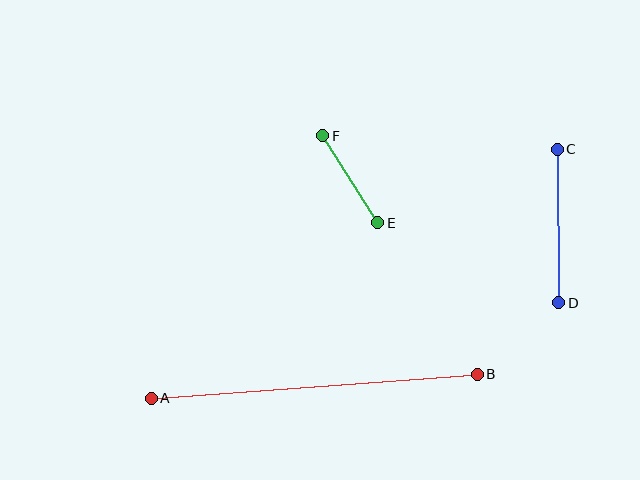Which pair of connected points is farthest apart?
Points A and B are farthest apart.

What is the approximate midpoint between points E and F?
The midpoint is at approximately (350, 179) pixels.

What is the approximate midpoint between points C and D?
The midpoint is at approximately (558, 226) pixels.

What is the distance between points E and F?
The distance is approximately 103 pixels.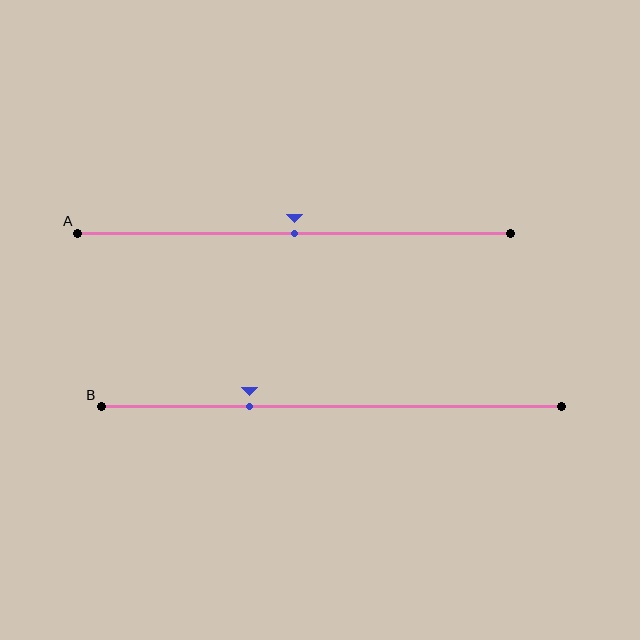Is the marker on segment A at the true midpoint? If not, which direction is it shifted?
Yes, the marker on segment A is at the true midpoint.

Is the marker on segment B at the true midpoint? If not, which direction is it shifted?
No, the marker on segment B is shifted to the left by about 18% of the segment length.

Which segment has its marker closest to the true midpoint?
Segment A has its marker closest to the true midpoint.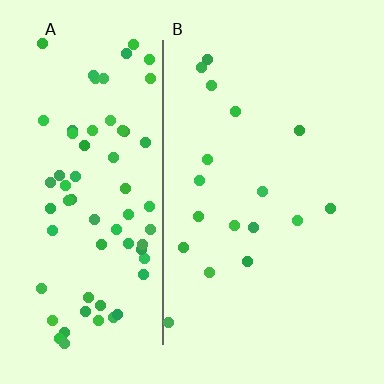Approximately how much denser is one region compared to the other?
Approximately 4.4× — region A over region B.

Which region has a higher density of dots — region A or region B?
A (the left).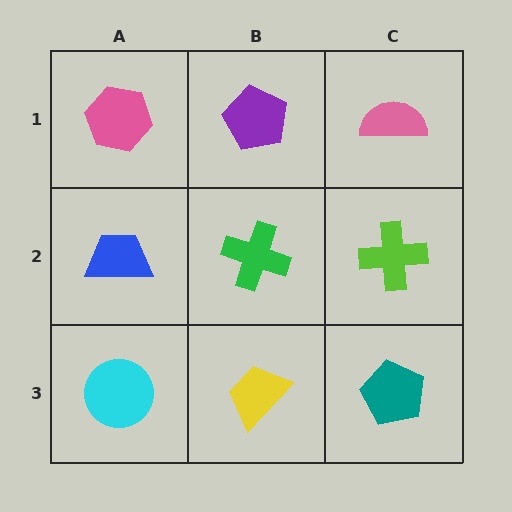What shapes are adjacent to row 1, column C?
A lime cross (row 2, column C), a purple pentagon (row 1, column B).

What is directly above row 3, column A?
A blue trapezoid.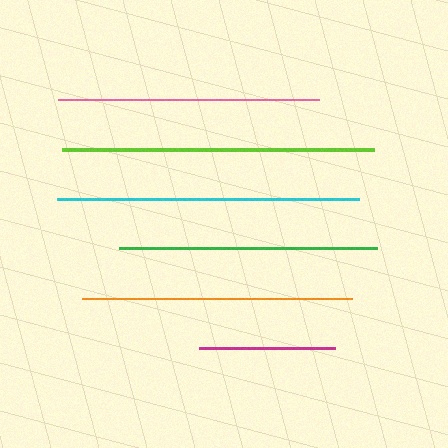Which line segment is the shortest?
The magenta line is the shortest at approximately 136 pixels.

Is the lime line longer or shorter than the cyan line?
The lime line is longer than the cyan line.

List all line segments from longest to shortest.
From longest to shortest: lime, cyan, orange, pink, green, magenta.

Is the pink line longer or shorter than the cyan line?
The cyan line is longer than the pink line.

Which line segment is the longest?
The lime line is the longest at approximately 312 pixels.